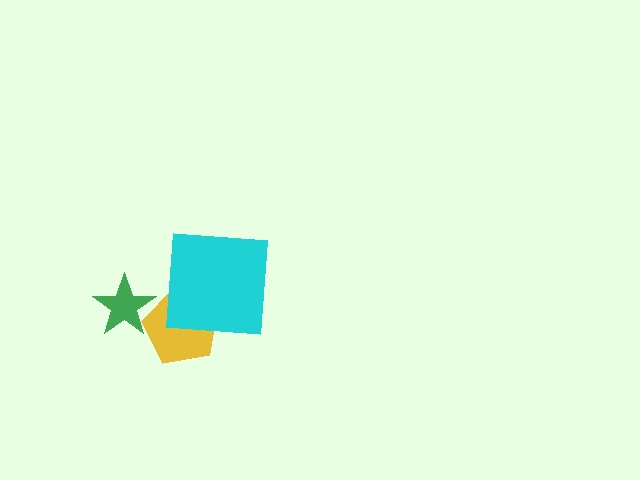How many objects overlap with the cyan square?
1 object overlaps with the cyan square.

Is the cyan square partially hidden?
No, no other shape covers it.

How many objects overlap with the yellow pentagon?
2 objects overlap with the yellow pentagon.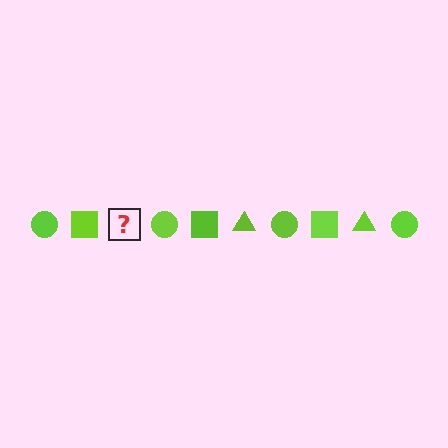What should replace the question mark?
The question mark should be replaced with a lime triangle.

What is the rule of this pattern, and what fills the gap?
The rule is that the pattern cycles through circle, square, triangle shapes in lime. The gap should be filled with a lime triangle.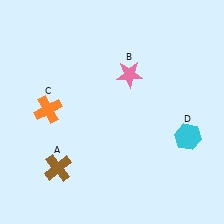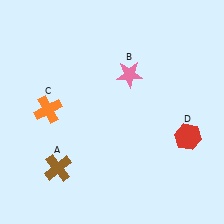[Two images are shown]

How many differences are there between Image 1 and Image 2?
There is 1 difference between the two images.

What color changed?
The hexagon (D) changed from cyan in Image 1 to red in Image 2.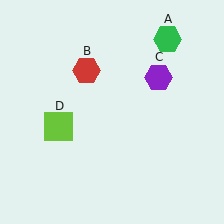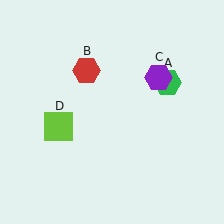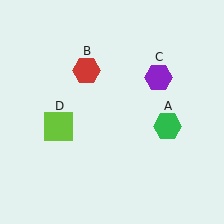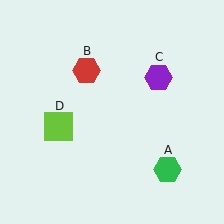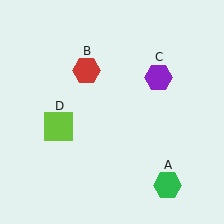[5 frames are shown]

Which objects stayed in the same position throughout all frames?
Red hexagon (object B) and purple hexagon (object C) and lime square (object D) remained stationary.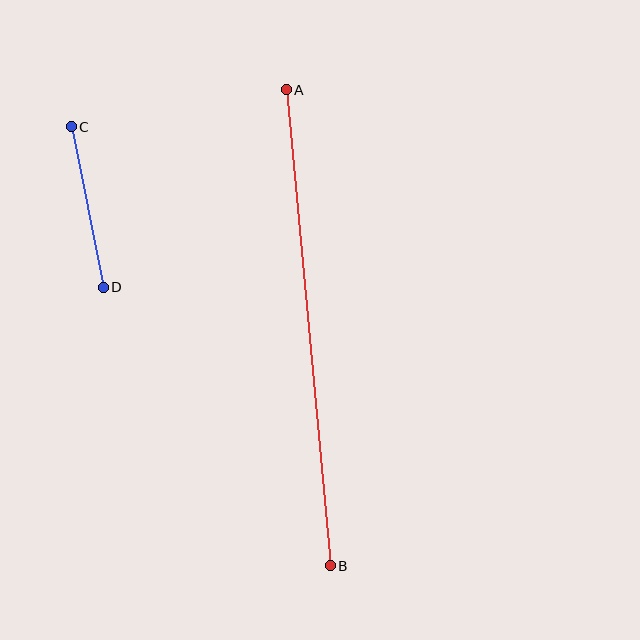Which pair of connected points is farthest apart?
Points A and B are farthest apart.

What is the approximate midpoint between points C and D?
The midpoint is at approximately (87, 207) pixels.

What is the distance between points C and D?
The distance is approximately 164 pixels.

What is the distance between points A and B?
The distance is approximately 478 pixels.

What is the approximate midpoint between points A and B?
The midpoint is at approximately (308, 328) pixels.